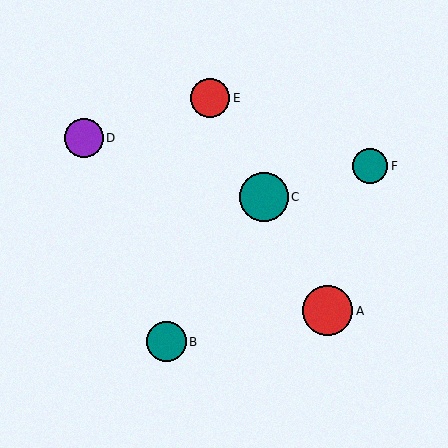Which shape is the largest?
The red circle (labeled A) is the largest.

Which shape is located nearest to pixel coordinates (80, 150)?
The purple circle (labeled D) at (84, 138) is nearest to that location.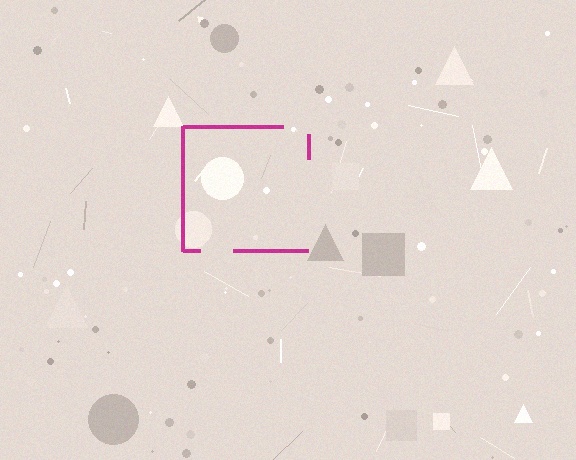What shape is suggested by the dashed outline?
The dashed outline suggests a square.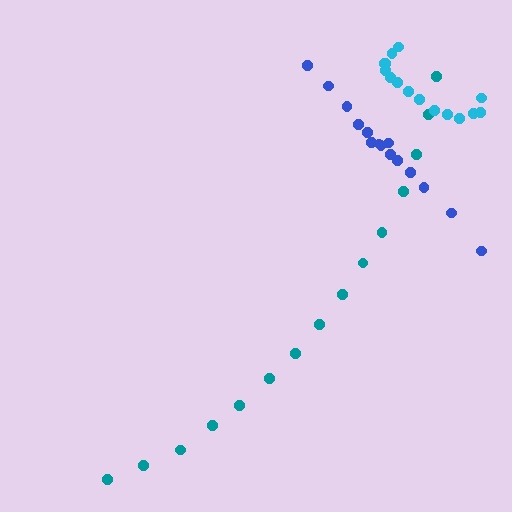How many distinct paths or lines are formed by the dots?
There are 3 distinct paths.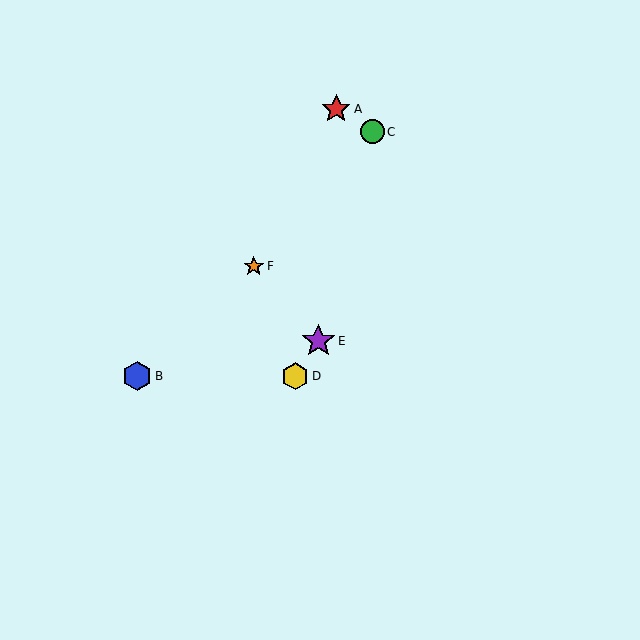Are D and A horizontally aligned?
No, D is at y≈376 and A is at y≈109.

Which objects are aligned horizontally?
Objects B, D are aligned horizontally.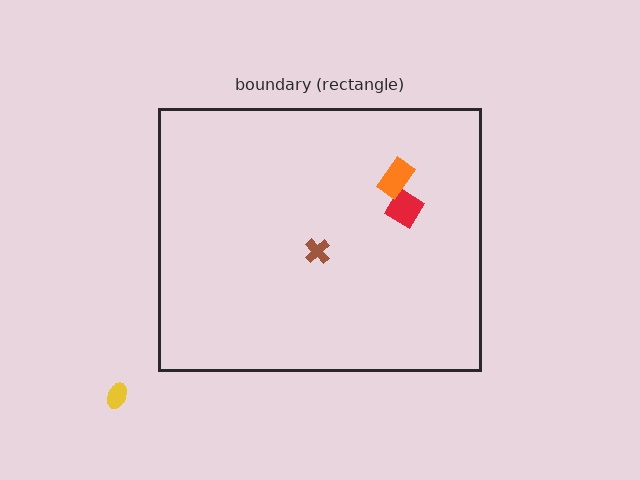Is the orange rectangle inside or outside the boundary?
Inside.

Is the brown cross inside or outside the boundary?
Inside.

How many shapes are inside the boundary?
3 inside, 1 outside.